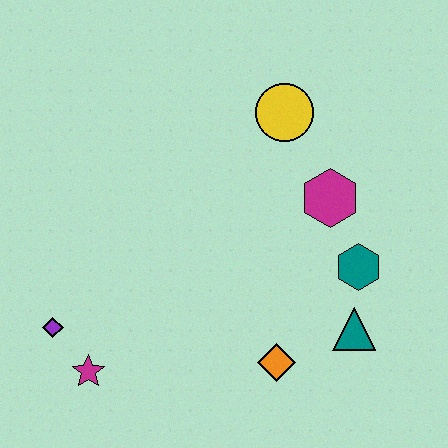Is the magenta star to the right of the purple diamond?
Yes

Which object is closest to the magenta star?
The purple diamond is closest to the magenta star.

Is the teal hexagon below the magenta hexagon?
Yes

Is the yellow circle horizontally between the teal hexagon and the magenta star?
Yes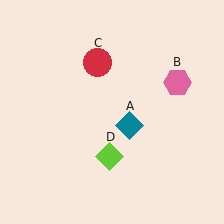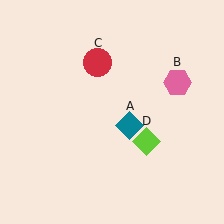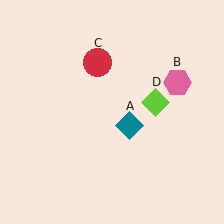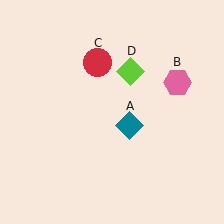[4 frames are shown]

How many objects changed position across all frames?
1 object changed position: lime diamond (object D).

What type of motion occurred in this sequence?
The lime diamond (object D) rotated counterclockwise around the center of the scene.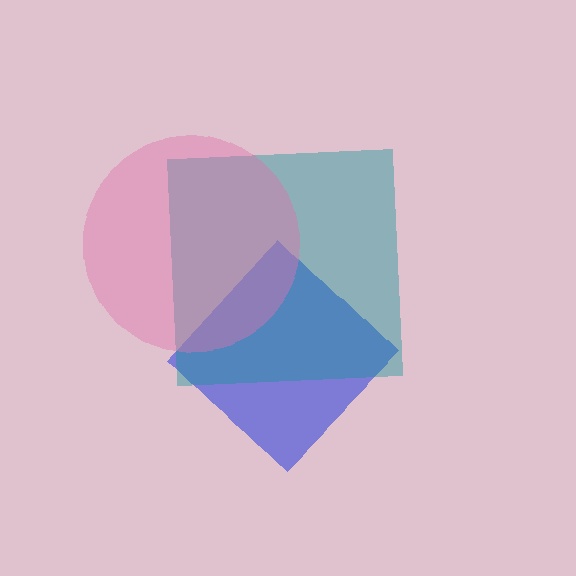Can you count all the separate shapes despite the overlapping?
Yes, there are 3 separate shapes.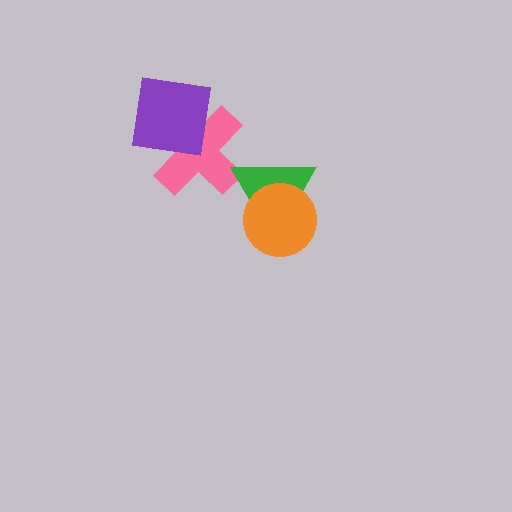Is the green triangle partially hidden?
Yes, it is partially covered by another shape.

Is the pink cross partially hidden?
Yes, it is partially covered by another shape.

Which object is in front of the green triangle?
The orange circle is in front of the green triangle.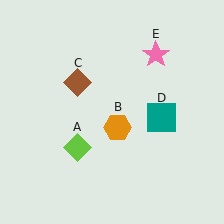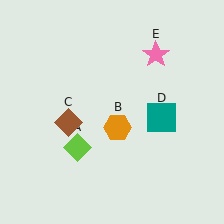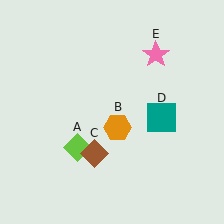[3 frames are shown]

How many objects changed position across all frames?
1 object changed position: brown diamond (object C).